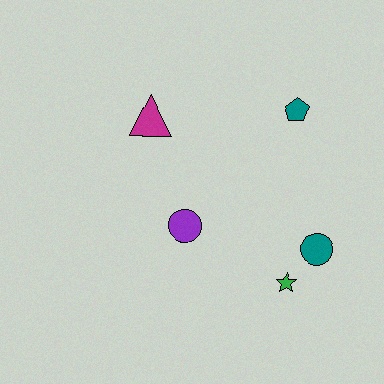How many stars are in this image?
There is 1 star.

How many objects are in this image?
There are 5 objects.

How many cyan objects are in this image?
There are no cyan objects.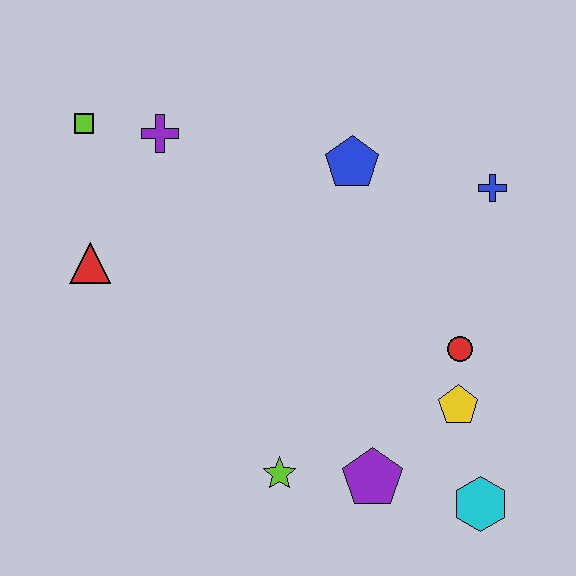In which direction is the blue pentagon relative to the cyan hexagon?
The blue pentagon is above the cyan hexagon.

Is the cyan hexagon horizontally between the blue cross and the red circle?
Yes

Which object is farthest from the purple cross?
The cyan hexagon is farthest from the purple cross.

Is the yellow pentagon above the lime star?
Yes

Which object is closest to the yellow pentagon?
The red circle is closest to the yellow pentagon.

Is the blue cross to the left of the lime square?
No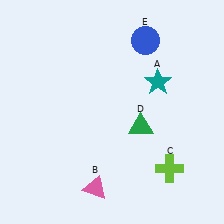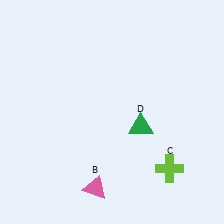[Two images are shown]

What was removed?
The teal star (A), the blue circle (E) were removed in Image 2.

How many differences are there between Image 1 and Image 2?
There are 2 differences between the two images.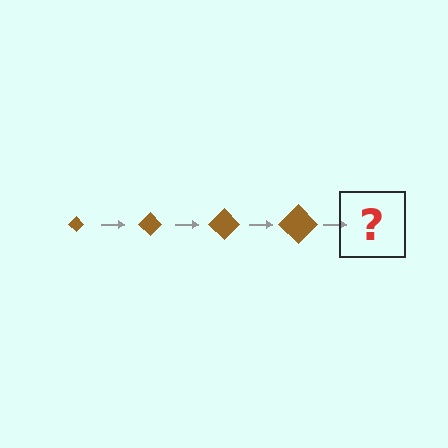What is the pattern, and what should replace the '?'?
The pattern is that the diamond gets progressively larger each step. The '?' should be a brown diamond, larger than the previous one.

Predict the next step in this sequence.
The next step is a brown diamond, larger than the previous one.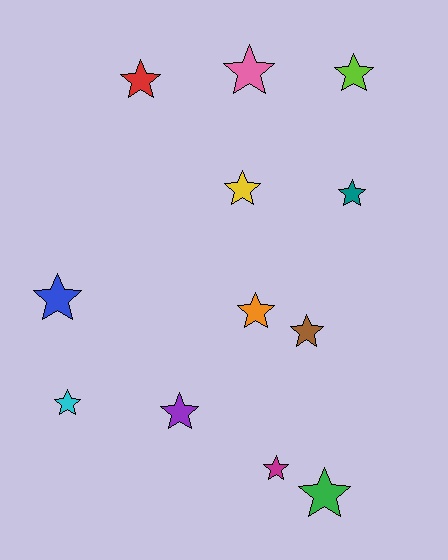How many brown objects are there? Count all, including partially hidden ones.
There is 1 brown object.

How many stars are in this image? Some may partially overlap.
There are 12 stars.